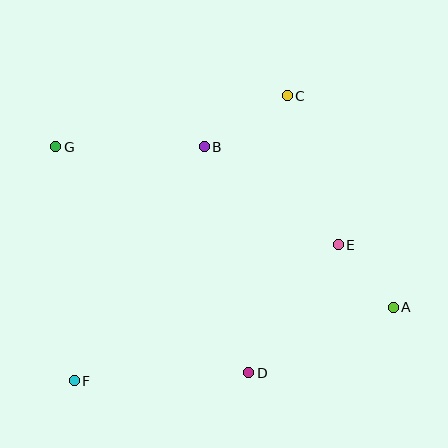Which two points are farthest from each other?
Points A and G are farthest from each other.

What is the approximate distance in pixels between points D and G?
The distance between D and G is approximately 297 pixels.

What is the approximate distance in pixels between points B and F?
The distance between B and F is approximately 268 pixels.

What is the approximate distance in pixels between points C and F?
The distance between C and F is approximately 356 pixels.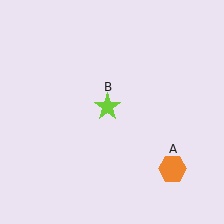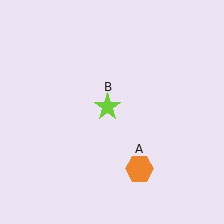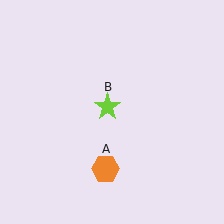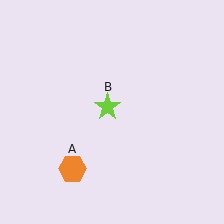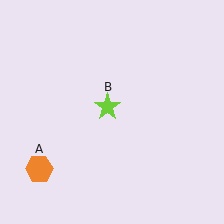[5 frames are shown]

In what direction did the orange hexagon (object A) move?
The orange hexagon (object A) moved left.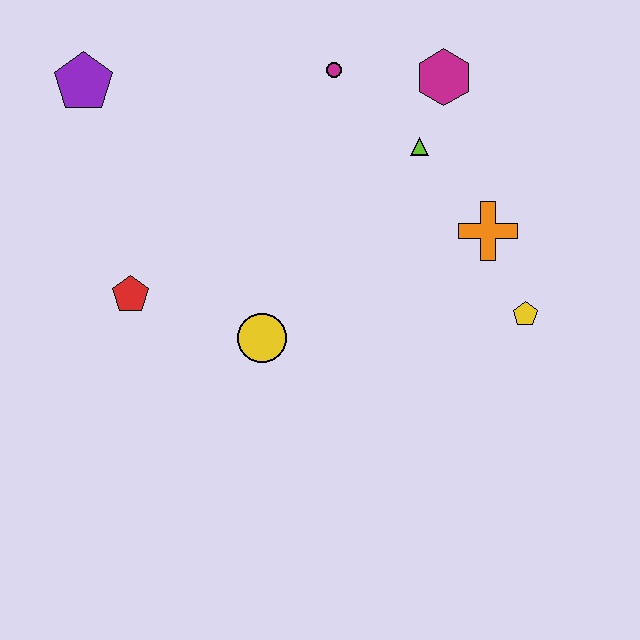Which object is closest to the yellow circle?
The red pentagon is closest to the yellow circle.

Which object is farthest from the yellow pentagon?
The purple pentagon is farthest from the yellow pentagon.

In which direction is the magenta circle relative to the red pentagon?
The magenta circle is above the red pentagon.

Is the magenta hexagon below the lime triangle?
No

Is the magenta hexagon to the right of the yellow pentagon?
No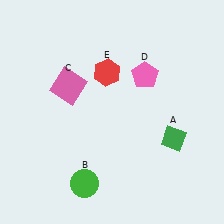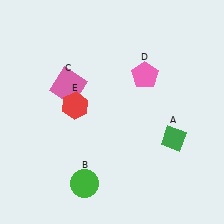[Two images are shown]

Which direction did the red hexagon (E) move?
The red hexagon (E) moved down.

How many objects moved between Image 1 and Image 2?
1 object moved between the two images.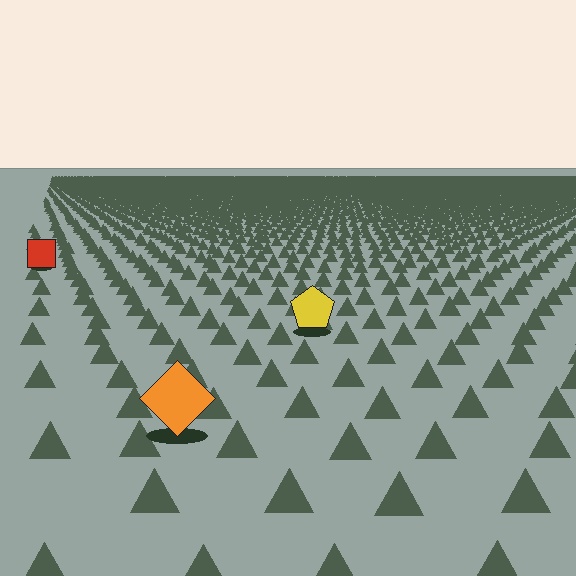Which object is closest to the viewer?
The orange diamond is closest. The texture marks near it are larger and more spread out.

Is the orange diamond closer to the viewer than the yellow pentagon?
Yes. The orange diamond is closer — you can tell from the texture gradient: the ground texture is coarser near it.